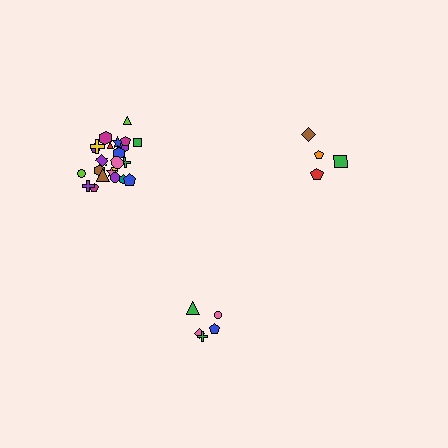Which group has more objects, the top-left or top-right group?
The top-left group.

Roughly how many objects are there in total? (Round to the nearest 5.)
Roughly 35 objects in total.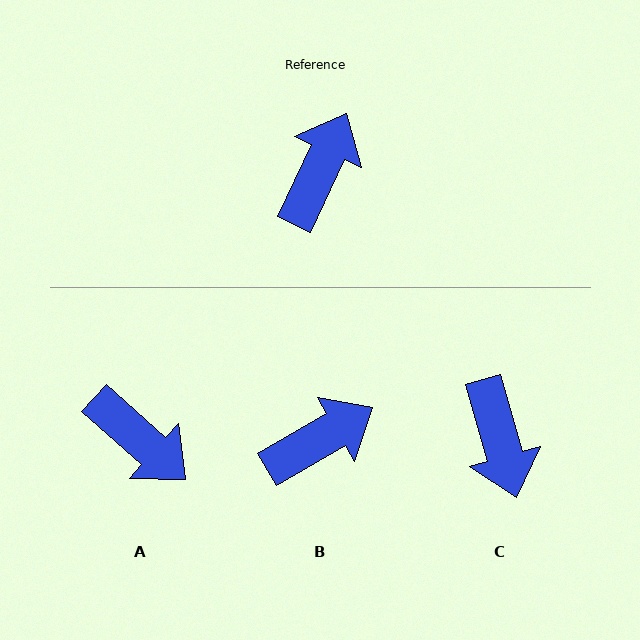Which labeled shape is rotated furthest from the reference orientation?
C, about 139 degrees away.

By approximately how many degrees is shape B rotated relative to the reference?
Approximately 34 degrees clockwise.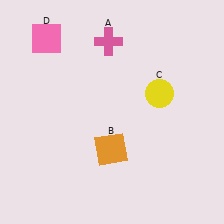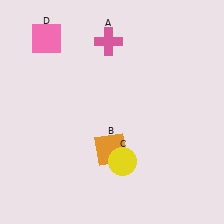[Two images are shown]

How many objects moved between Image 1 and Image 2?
1 object moved between the two images.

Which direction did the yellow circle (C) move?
The yellow circle (C) moved down.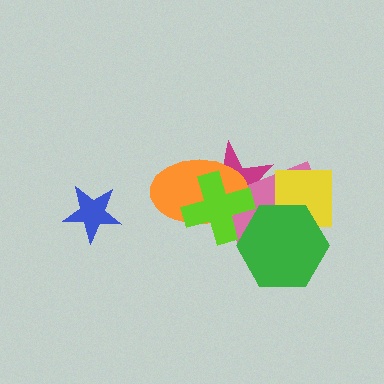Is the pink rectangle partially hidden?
Yes, it is partially covered by another shape.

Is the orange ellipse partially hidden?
Yes, it is partially covered by another shape.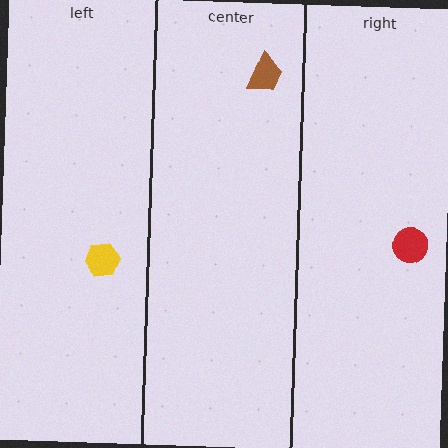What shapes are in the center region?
The brown trapezoid.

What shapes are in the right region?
The red circle.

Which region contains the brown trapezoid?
The center region.